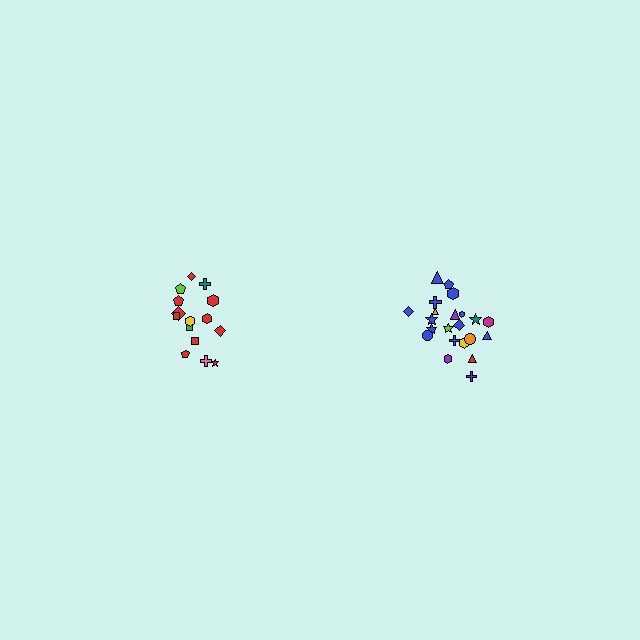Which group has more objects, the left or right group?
The right group.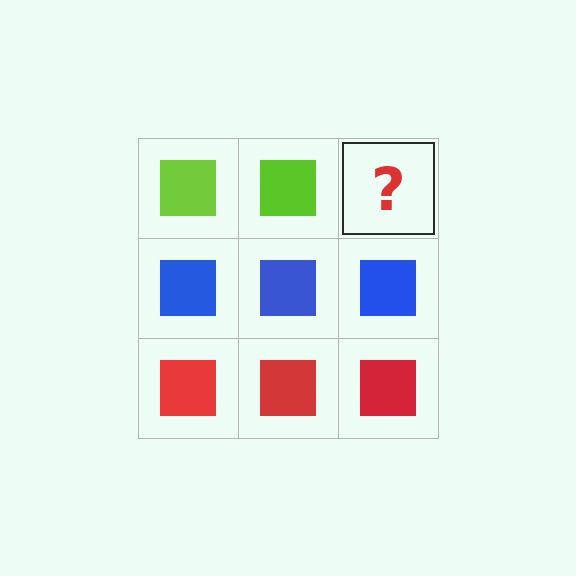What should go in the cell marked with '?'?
The missing cell should contain a lime square.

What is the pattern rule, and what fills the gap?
The rule is that each row has a consistent color. The gap should be filled with a lime square.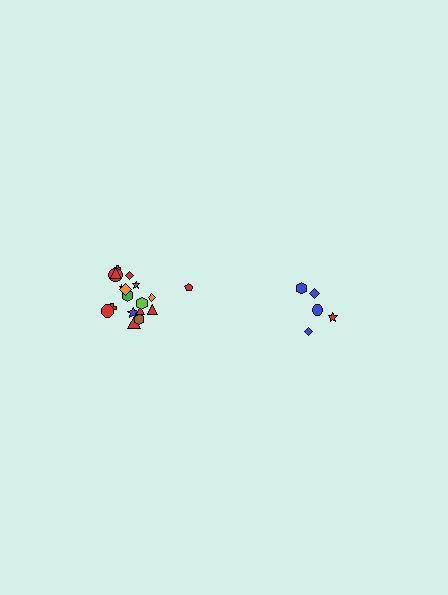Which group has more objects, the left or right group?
The left group.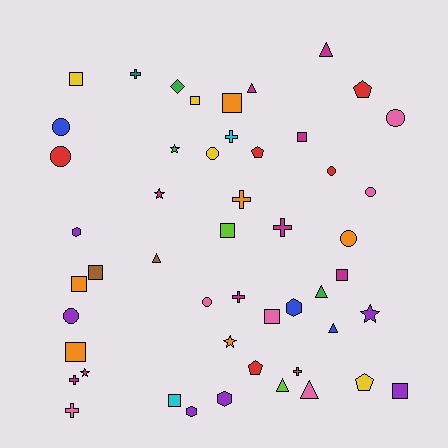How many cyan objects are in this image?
There are 2 cyan objects.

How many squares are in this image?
There are 12 squares.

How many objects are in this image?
There are 50 objects.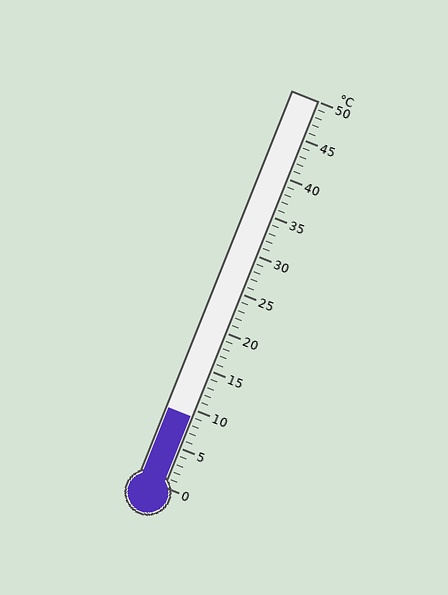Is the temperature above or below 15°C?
The temperature is below 15°C.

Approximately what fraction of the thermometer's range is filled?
The thermometer is filled to approximately 20% of its range.